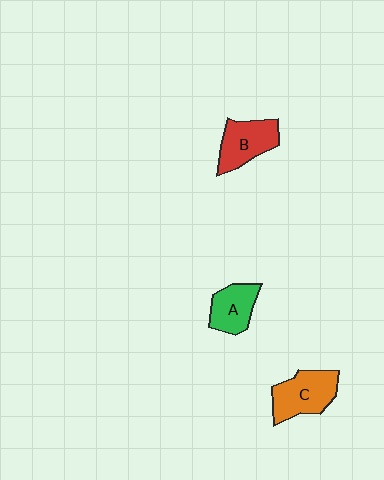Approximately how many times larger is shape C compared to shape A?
Approximately 1.3 times.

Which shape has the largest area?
Shape C (orange).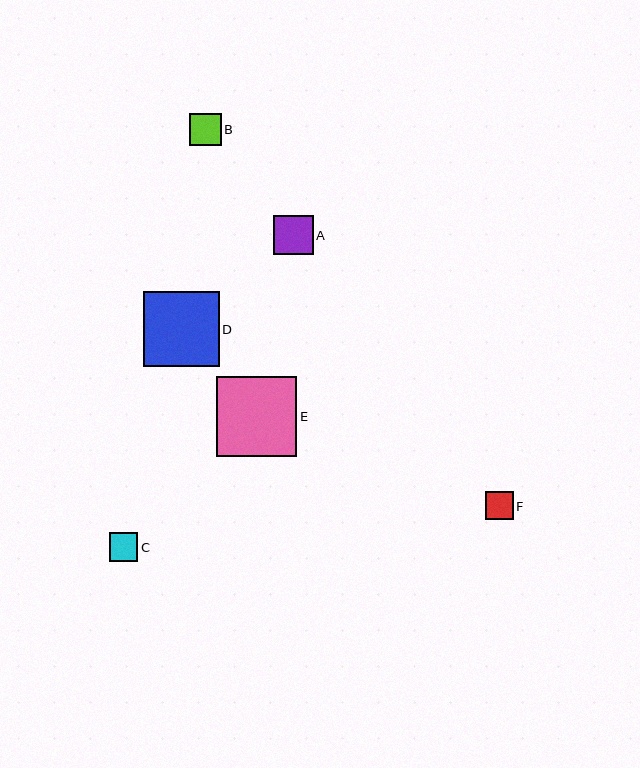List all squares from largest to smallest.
From largest to smallest: E, D, A, B, C, F.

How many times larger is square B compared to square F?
Square B is approximately 1.1 times the size of square F.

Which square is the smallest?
Square F is the smallest with a size of approximately 28 pixels.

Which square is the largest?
Square E is the largest with a size of approximately 80 pixels.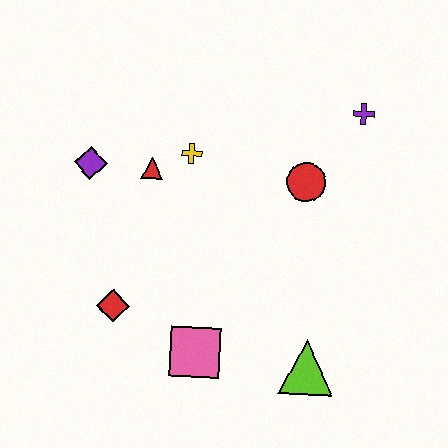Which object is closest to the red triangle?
The yellow cross is closest to the red triangle.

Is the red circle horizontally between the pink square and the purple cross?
Yes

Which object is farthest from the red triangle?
The lime triangle is farthest from the red triangle.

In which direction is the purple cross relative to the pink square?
The purple cross is above the pink square.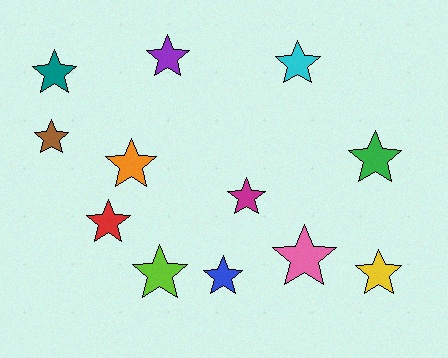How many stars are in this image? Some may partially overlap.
There are 12 stars.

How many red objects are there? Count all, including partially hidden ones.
There is 1 red object.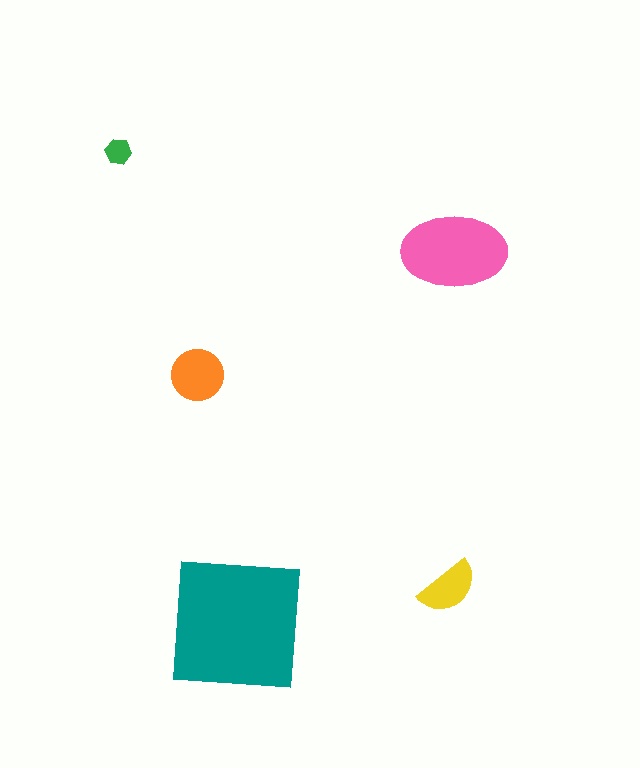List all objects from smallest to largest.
The green hexagon, the yellow semicircle, the orange circle, the pink ellipse, the teal square.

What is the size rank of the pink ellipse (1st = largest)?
2nd.